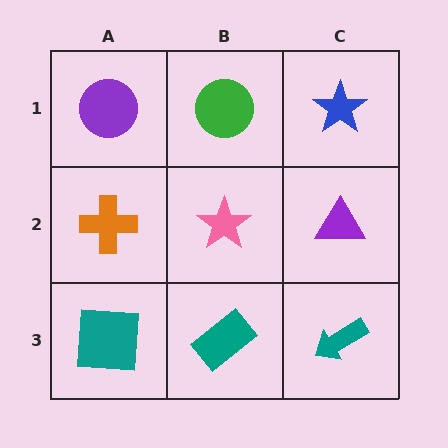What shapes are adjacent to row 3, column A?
An orange cross (row 2, column A), a teal rectangle (row 3, column B).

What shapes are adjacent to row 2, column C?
A blue star (row 1, column C), a teal arrow (row 3, column C), a pink star (row 2, column B).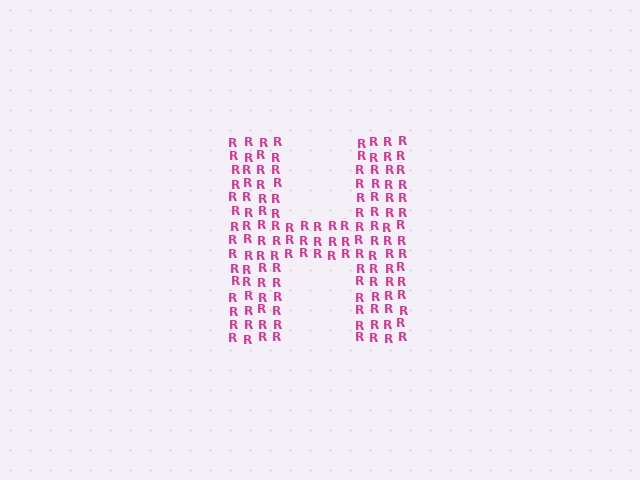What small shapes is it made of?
It is made of small letter R's.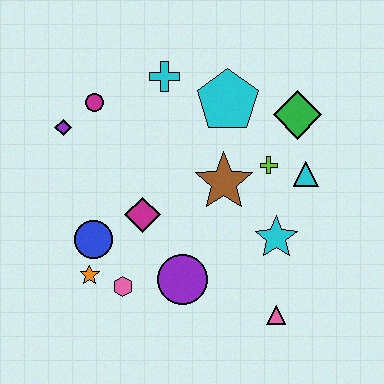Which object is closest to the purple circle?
The pink hexagon is closest to the purple circle.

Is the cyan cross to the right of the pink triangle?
No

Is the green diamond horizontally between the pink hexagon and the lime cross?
No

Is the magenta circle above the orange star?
Yes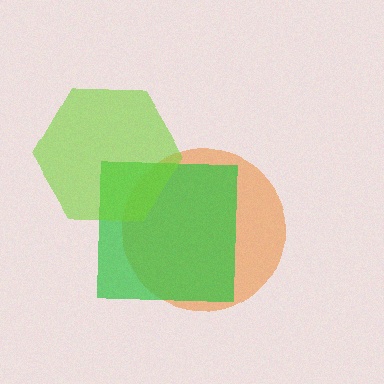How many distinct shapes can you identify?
There are 3 distinct shapes: an orange circle, a green square, a lime hexagon.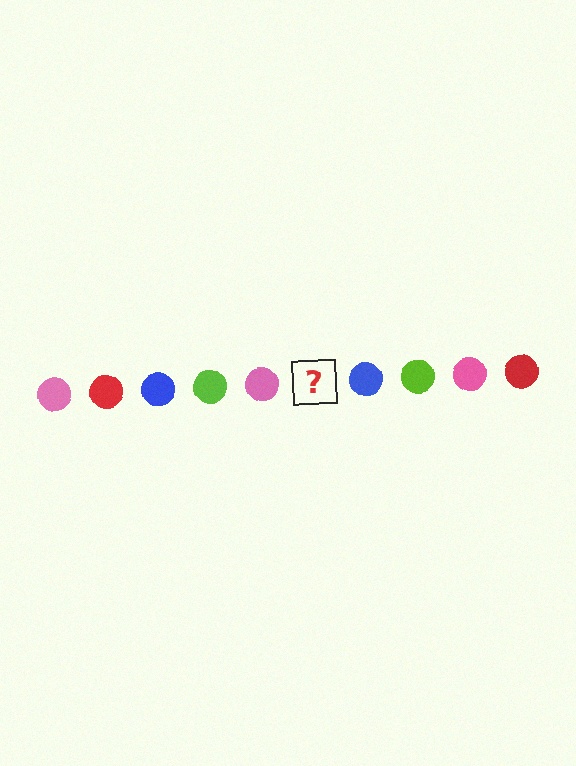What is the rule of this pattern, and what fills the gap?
The rule is that the pattern cycles through pink, red, blue, lime circles. The gap should be filled with a red circle.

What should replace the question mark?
The question mark should be replaced with a red circle.